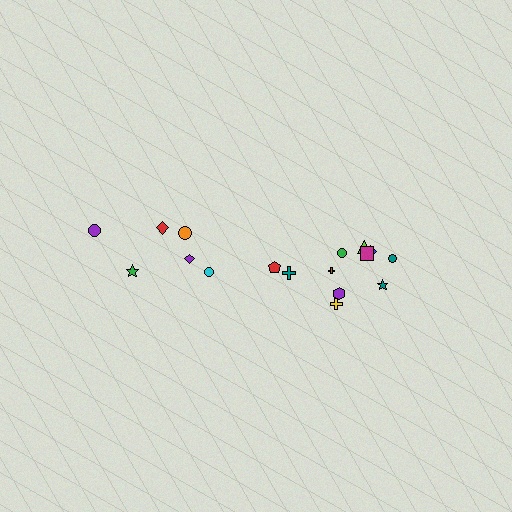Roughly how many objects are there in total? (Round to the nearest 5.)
Roughly 20 objects in total.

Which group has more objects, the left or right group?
The right group.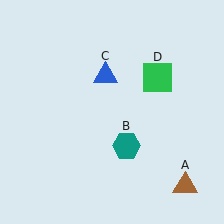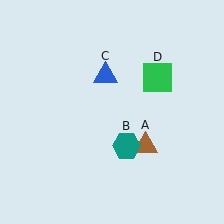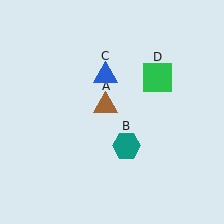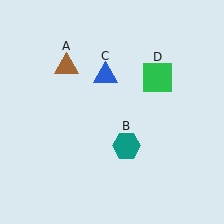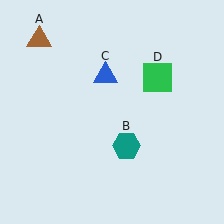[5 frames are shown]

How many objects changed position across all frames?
1 object changed position: brown triangle (object A).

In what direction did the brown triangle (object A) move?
The brown triangle (object A) moved up and to the left.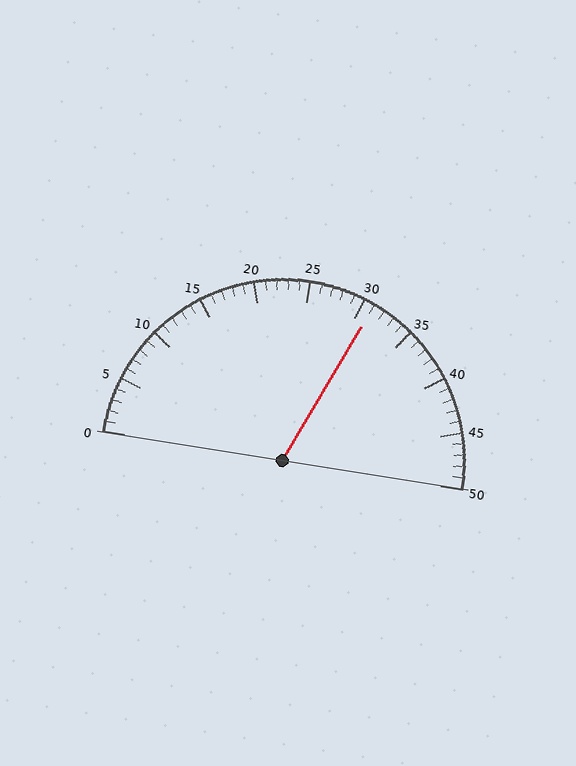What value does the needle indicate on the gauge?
The needle indicates approximately 31.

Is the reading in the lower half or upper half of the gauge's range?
The reading is in the upper half of the range (0 to 50).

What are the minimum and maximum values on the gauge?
The gauge ranges from 0 to 50.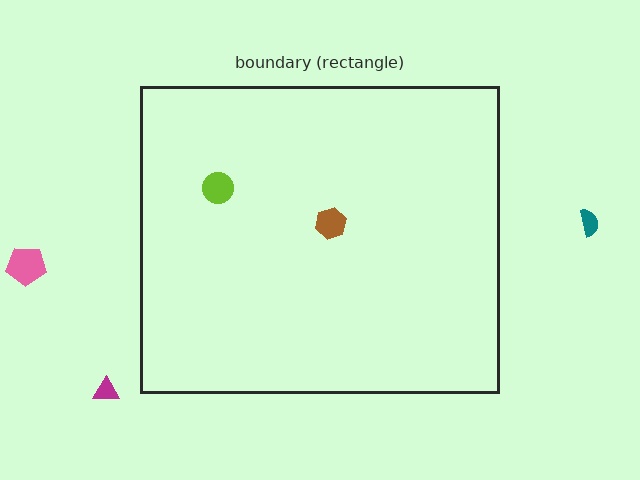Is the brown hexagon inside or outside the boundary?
Inside.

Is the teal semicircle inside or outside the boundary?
Outside.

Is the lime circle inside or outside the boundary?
Inside.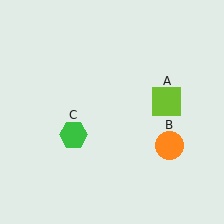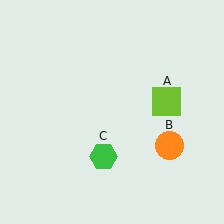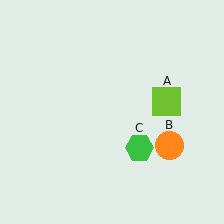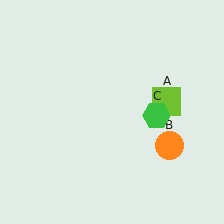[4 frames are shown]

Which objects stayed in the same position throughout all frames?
Lime square (object A) and orange circle (object B) remained stationary.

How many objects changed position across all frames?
1 object changed position: green hexagon (object C).